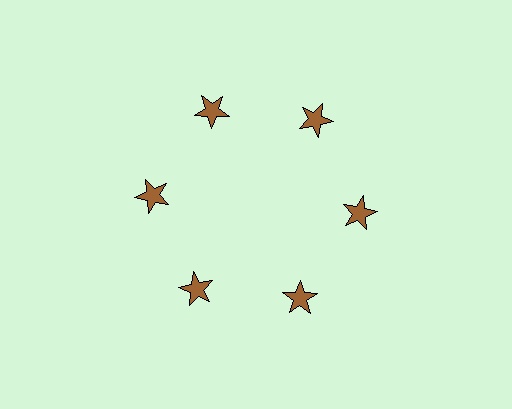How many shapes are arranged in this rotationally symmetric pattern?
There are 6 shapes, arranged in 6 groups of 1.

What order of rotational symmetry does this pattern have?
This pattern has 6-fold rotational symmetry.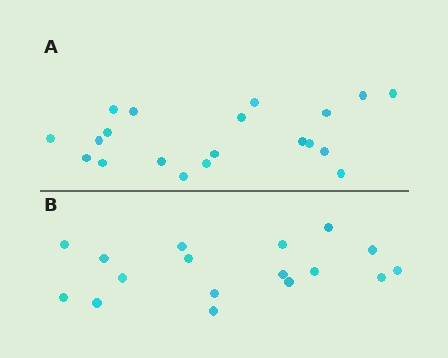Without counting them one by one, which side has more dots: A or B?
Region A (the top region) has more dots.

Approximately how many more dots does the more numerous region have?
Region A has just a few more — roughly 2 or 3 more dots than region B.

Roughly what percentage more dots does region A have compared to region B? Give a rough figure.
About 20% more.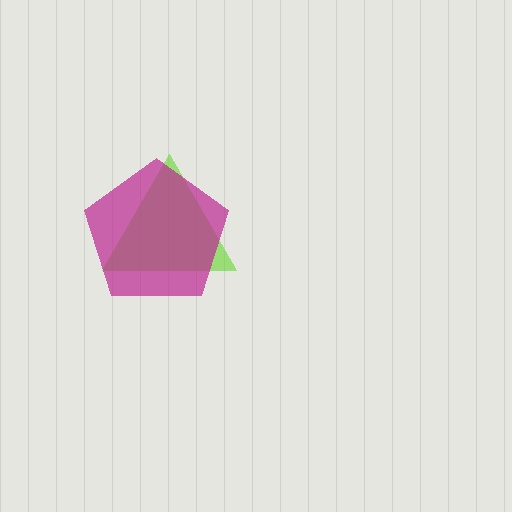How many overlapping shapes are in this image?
There are 2 overlapping shapes in the image.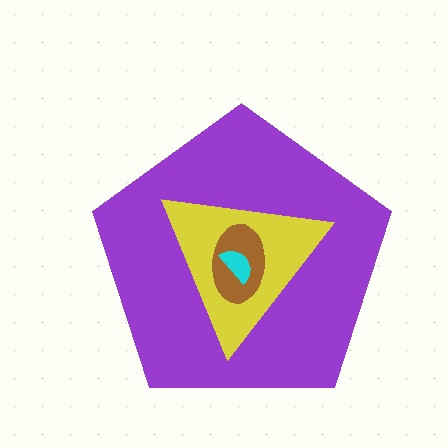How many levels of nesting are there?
4.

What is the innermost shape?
The cyan semicircle.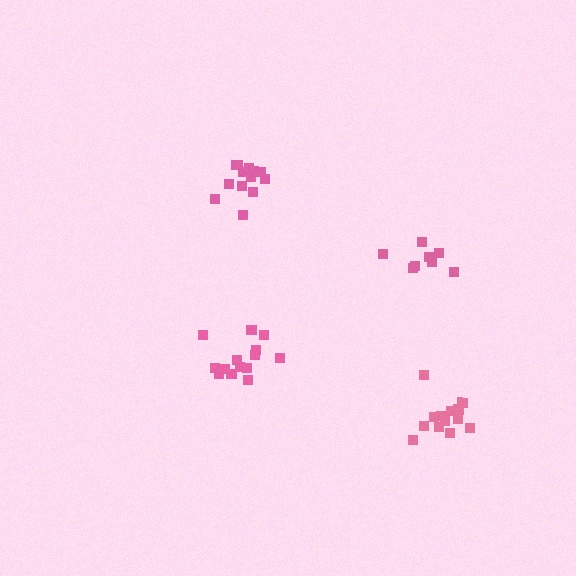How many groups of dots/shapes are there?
There are 4 groups.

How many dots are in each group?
Group 1: 13 dots, Group 2: 13 dots, Group 3: 14 dots, Group 4: 8 dots (48 total).